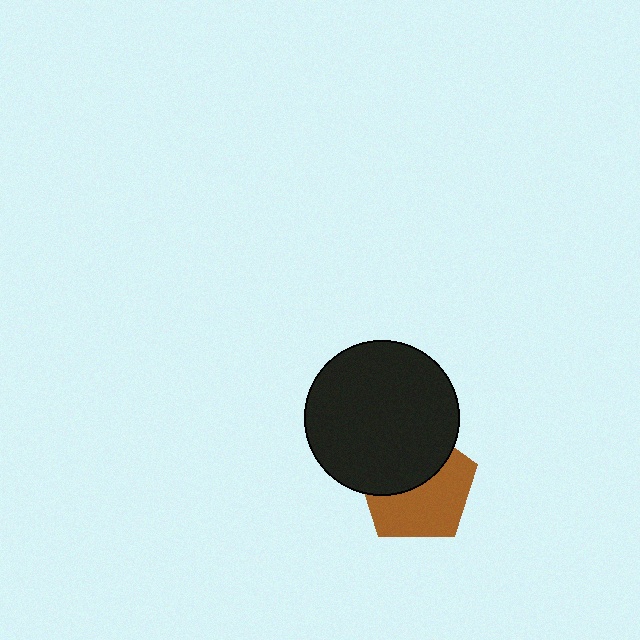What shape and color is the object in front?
The object in front is a black circle.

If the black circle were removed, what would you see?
You would see the complete brown pentagon.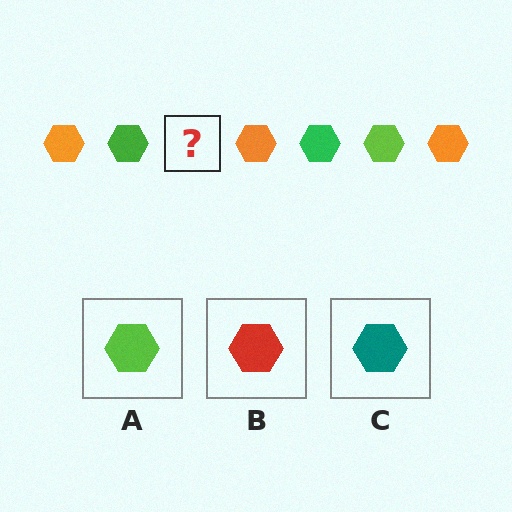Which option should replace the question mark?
Option A.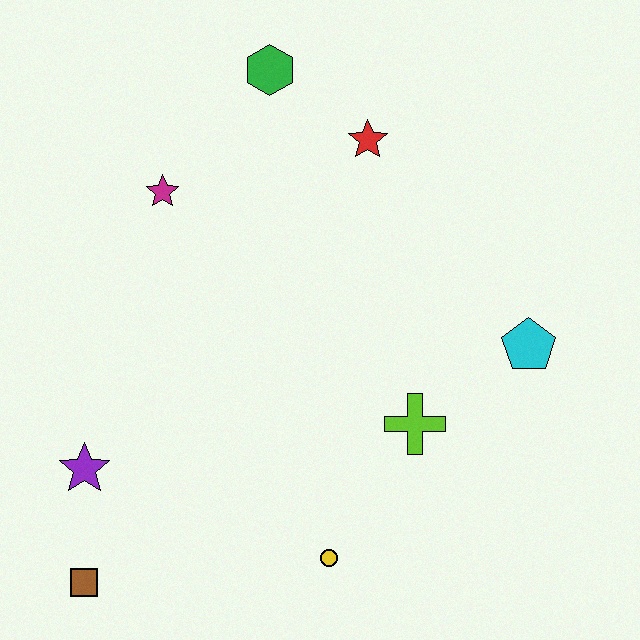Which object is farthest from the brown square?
The green hexagon is farthest from the brown square.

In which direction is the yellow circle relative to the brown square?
The yellow circle is to the right of the brown square.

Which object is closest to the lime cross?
The cyan pentagon is closest to the lime cross.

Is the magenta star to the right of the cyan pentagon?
No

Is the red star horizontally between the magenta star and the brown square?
No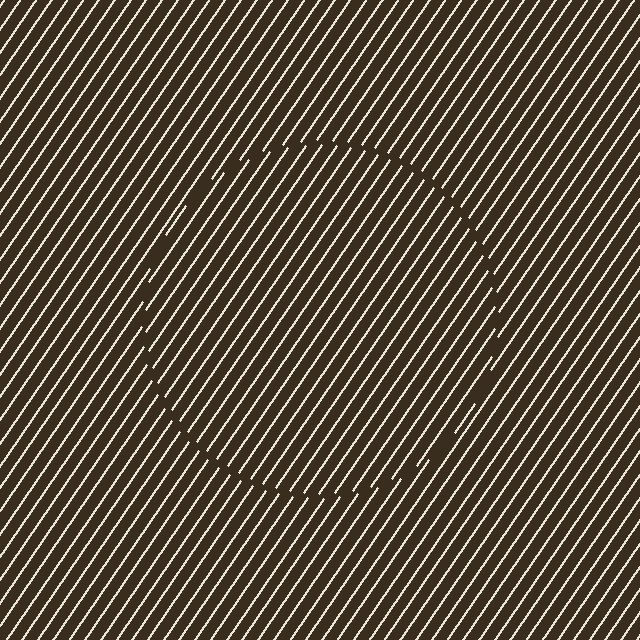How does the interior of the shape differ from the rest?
The interior of the shape contains the same grating, shifted by half a period — the contour is defined by the phase discontinuity where line-ends from the inner and outer gratings abut.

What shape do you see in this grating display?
An illusory circle. The interior of the shape contains the same grating, shifted by half a period — the contour is defined by the phase discontinuity where line-ends from the inner and outer gratings abut.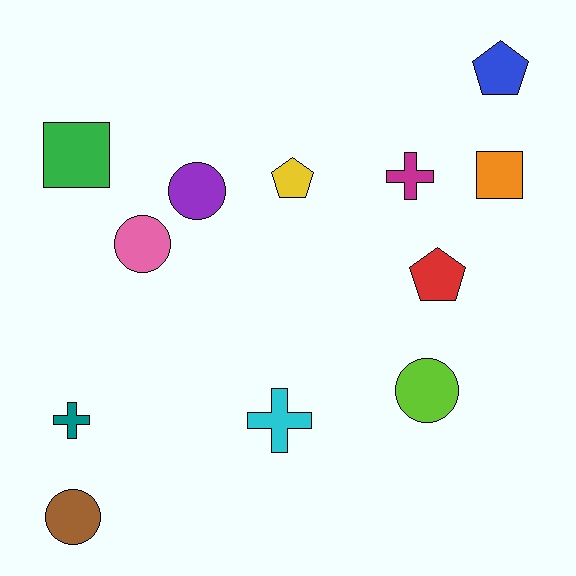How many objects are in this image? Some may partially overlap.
There are 12 objects.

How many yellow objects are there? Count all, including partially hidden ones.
There is 1 yellow object.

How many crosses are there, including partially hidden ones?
There are 3 crosses.